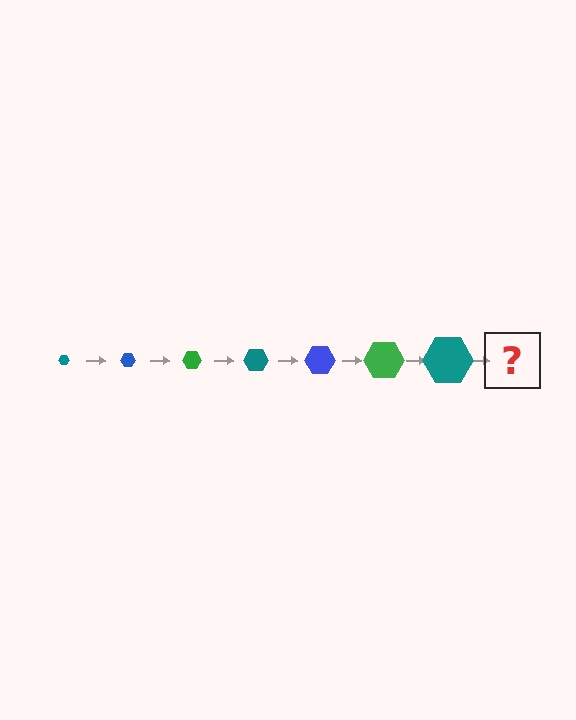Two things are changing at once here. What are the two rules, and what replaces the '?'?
The two rules are that the hexagon grows larger each step and the color cycles through teal, blue, and green. The '?' should be a blue hexagon, larger than the previous one.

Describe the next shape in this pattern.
It should be a blue hexagon, larger than the previous one.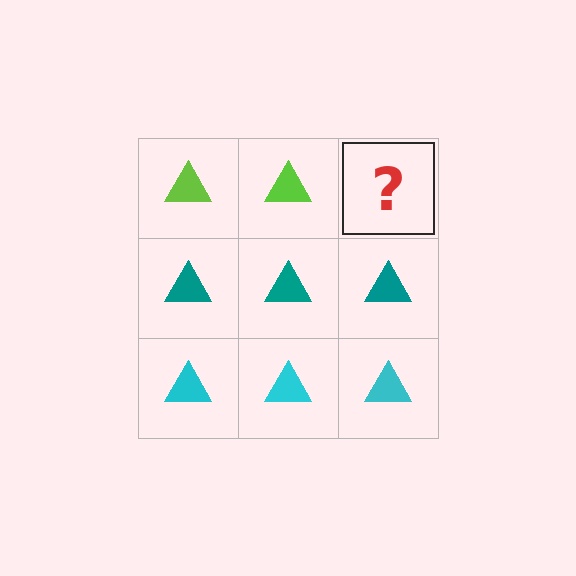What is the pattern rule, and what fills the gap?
The rule is that each row has a consistent color. The gap should be filled with a lime triangle.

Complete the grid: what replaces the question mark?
The question mark should be replaced with a lime triangle.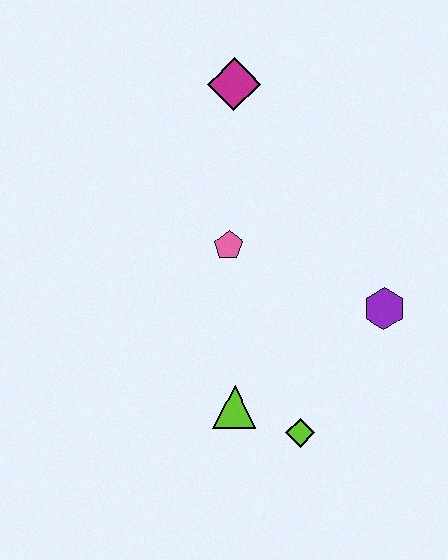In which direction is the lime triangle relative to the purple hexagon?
The lime triangle is to the left of the purple hexagon.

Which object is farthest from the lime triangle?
The magenta diamond is farthest from the lime triangle.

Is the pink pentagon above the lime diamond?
Yes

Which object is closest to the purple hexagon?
The lime diamond is closest to the purple hexagon.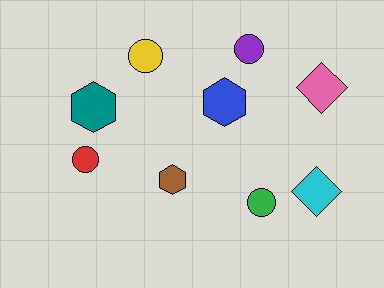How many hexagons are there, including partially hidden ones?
There are 3 hexagons.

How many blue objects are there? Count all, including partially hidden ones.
There is 1 blue object.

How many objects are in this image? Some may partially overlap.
There are 9 objects.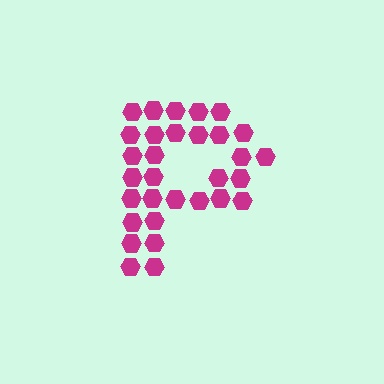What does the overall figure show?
The overall figure shows the letter P.